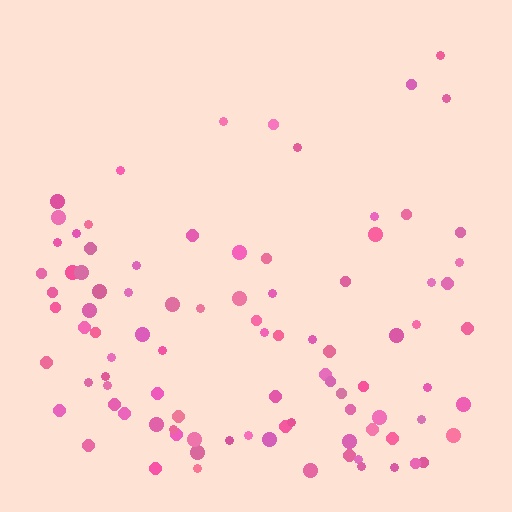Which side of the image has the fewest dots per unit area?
The top.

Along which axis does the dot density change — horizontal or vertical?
Vertical.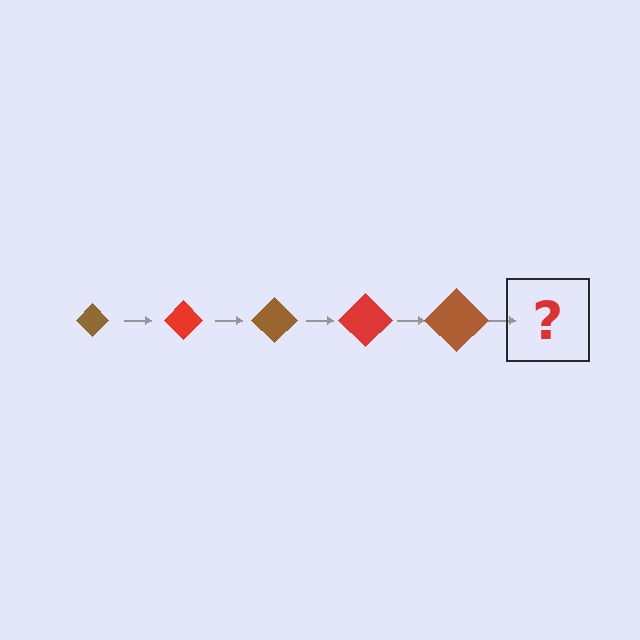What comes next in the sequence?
The next element should be a red diamond, larger than the previous one.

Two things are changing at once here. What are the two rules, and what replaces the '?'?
The two rules are that the diamond grows larger each step and the color cycles through brown and red. The '?' should be a red diamond, larger than the previous one.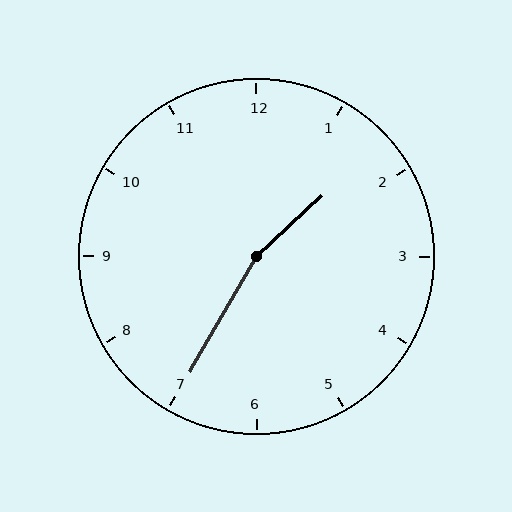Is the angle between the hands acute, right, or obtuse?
It is obtuse.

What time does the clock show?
1:35.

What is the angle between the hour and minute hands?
Approximately 162 degrees.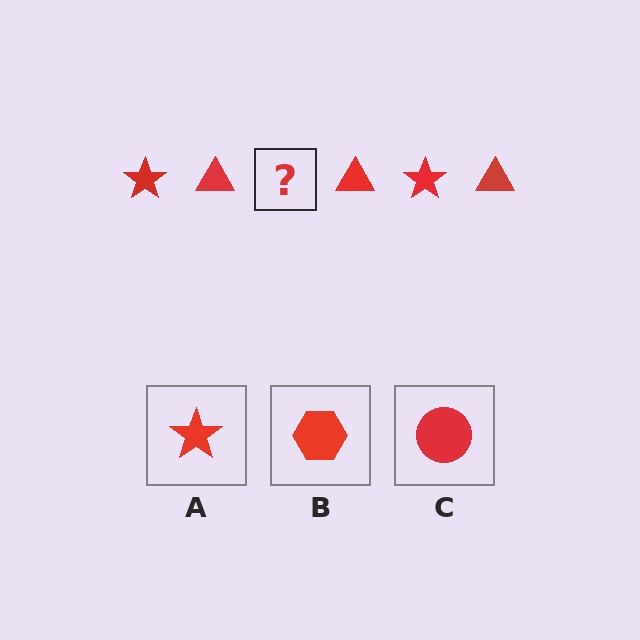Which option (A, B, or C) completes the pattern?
A.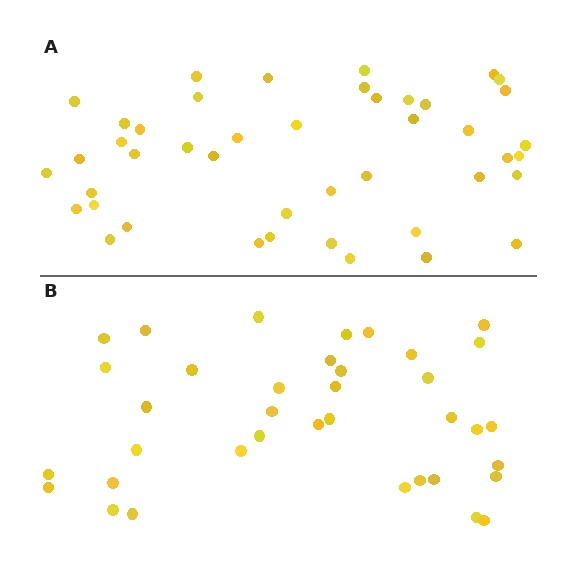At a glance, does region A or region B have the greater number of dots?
Region A (the top region) has more dots.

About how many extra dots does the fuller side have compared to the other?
Region A has roughly 8 or so more dots than region B.